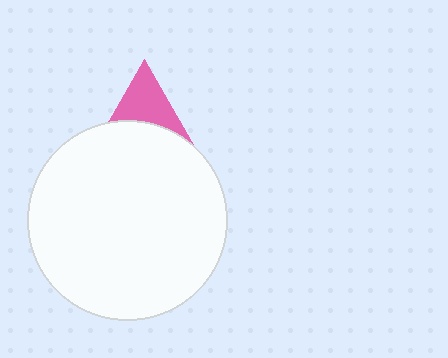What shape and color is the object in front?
The object in front is a white circle.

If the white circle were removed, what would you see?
You would see the complete pink triangle.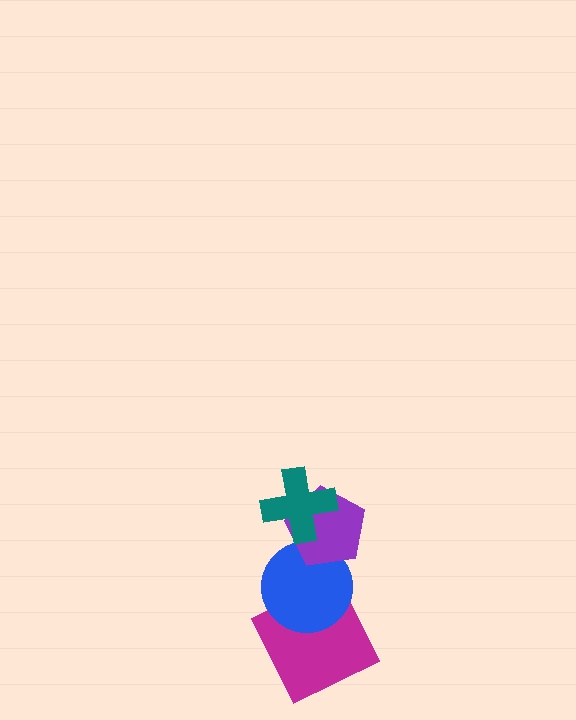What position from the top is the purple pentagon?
The purple pentagon is 2nd from the top.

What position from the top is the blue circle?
The blue circle is 3rd from the top.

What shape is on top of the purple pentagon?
The teal cross is on top of the purple pentagon.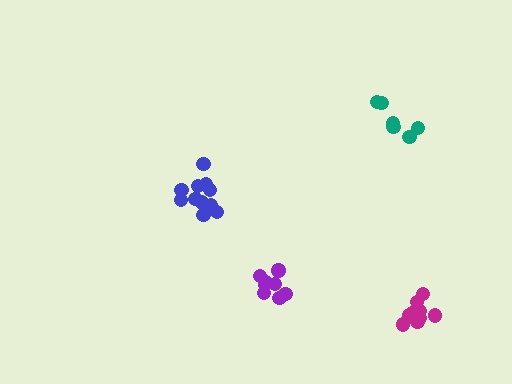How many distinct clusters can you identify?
There are 4 distinct clusters.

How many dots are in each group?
Group 1: 7 dots, Group 2: 9 dots, Group 3: 11 dots, Group 4: 12 dots (39 total).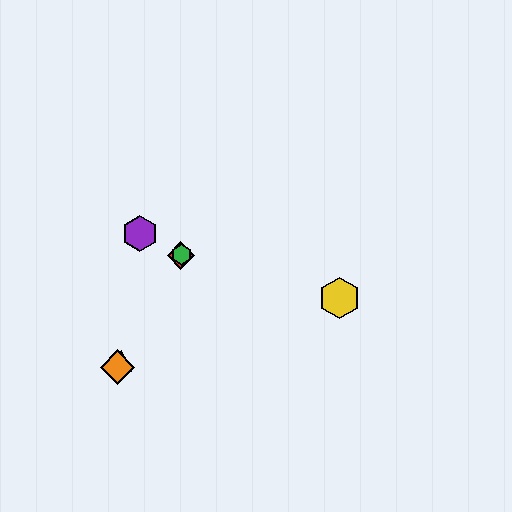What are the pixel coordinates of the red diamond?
The red diamond is at (181, 256).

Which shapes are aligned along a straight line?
The red diamond, the blue triangle, the green hexagon, the orange diamond are aligned along a straight line.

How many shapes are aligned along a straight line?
4 shapes (the red diamond, the blue triangle, the green hexagon, the orange diamond) are aligned along a straight line.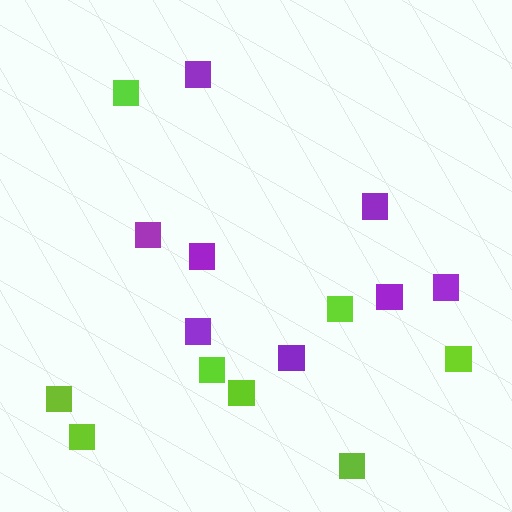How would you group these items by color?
There are 2 groups: one group of purple squares (8) and one group of lime squares (8).